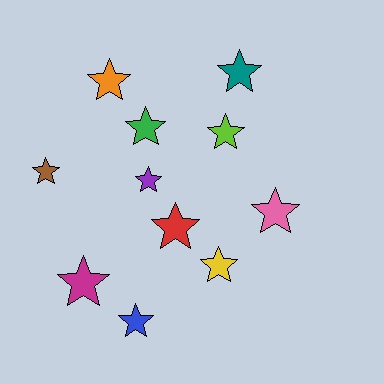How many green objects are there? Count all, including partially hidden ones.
There is 1 green object.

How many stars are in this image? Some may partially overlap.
There are 11 stars.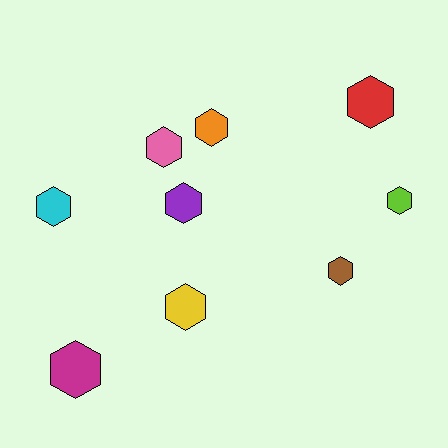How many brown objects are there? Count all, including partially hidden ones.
There is 1 brown object.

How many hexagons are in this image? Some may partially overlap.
There are 9 hexagons.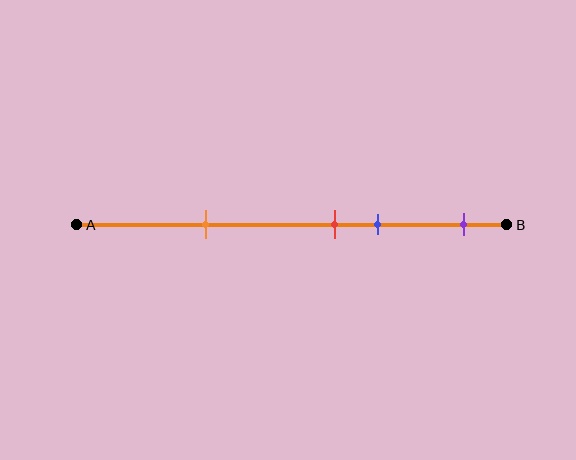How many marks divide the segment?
There are 4 marks dividing the segment.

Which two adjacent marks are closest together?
The red and blue marks are the closest adjacent pair.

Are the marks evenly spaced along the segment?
No, the marks are not evenly spaced.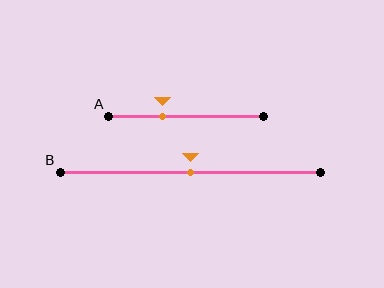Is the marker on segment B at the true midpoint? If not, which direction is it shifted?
Yes, the marker on segment B is at the true midpoint.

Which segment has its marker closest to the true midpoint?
Segment B has its marker closest to the true midpoint.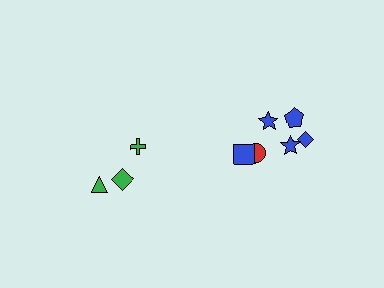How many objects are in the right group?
There are 6 objects.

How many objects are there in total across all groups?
There are 9 objects.